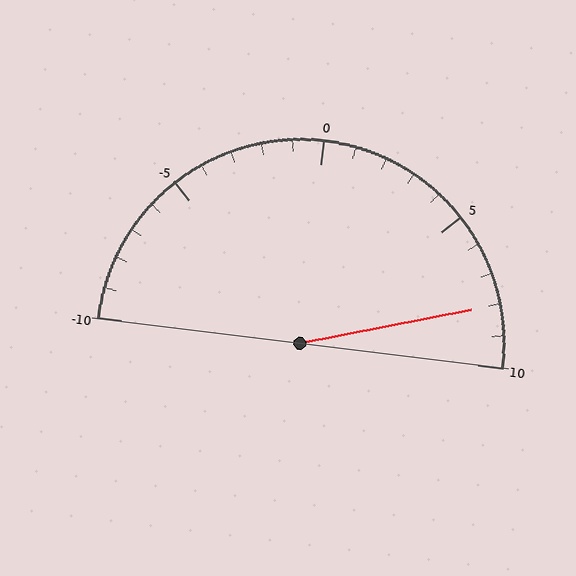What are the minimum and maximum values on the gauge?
The gauge ranges from -10 to 10.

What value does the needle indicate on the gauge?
The needle indicates approximately 8.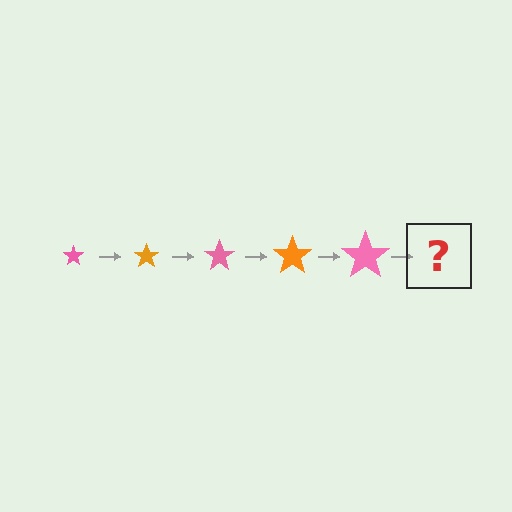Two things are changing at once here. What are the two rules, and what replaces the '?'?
The two rules are that the star grows larger each step and the color cycles through pink and orange. The '?' should be an orange star, larger than the previous one.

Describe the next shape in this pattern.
It should be an orange star, larger than the previous one.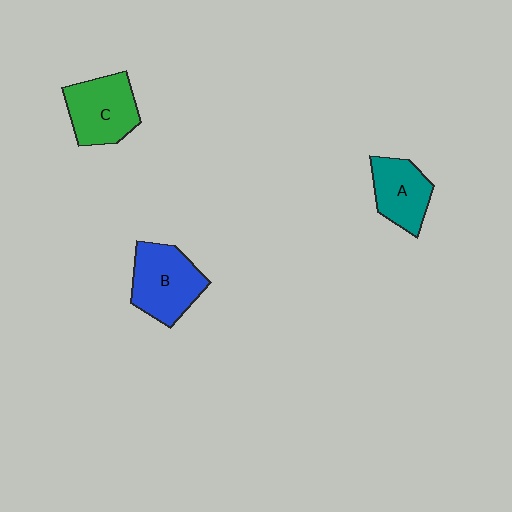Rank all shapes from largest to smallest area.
From largest to smallest: B (blue), C (green), A (teal).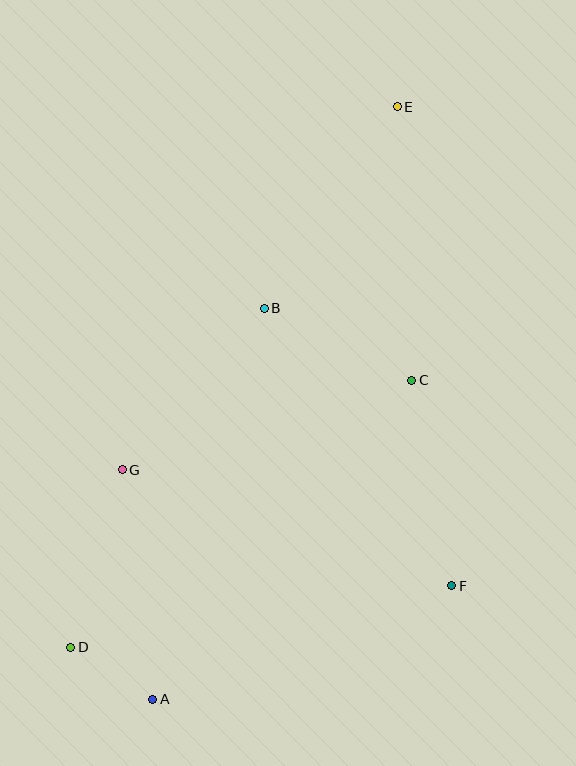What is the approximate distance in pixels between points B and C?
The distance between B and C is approximately 164 pixels.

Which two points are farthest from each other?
Points A and E are farthest from each other.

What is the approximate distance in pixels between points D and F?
The distance between D and F is approximately 386 pixels.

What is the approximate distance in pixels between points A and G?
The distance between A and G is approximately 232 pixels.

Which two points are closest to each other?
Points A and D are closest to each other.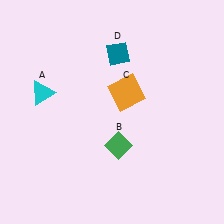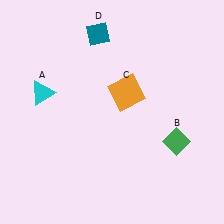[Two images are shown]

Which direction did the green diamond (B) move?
The green diamond (B) moved right.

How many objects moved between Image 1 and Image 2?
2 objects moved between the two images.